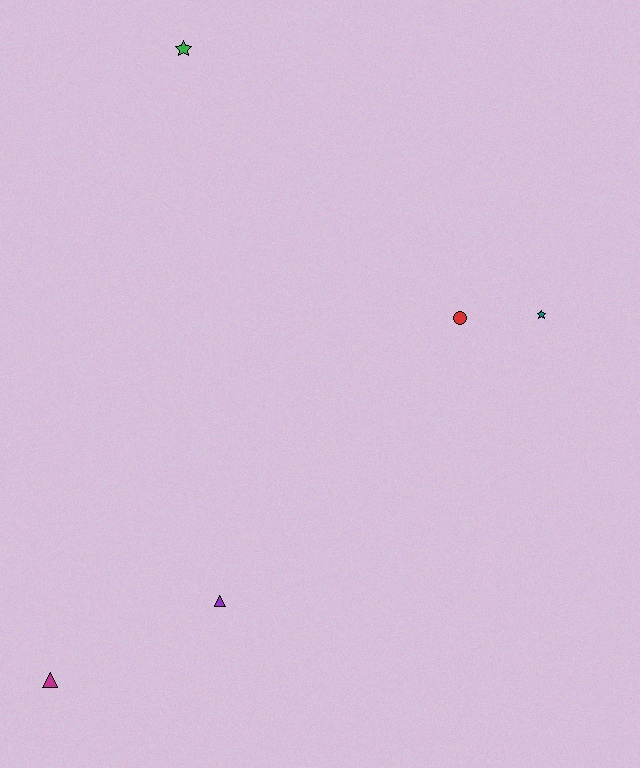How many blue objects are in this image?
There are no blue objects.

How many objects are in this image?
There are 5 objects.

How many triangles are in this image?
There are 2 triangles.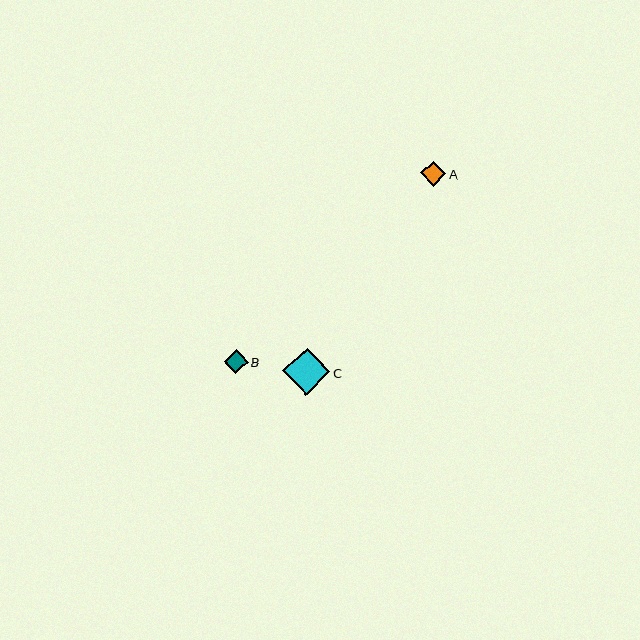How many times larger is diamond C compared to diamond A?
Diamond C is approximately 1.9 times the size of diamond A.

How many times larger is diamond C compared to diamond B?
Diamond C is approximately 2.0 times the size of diamond B.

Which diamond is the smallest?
Diamond B is the smallest with a size of approximately 24 pixels.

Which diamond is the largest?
Diamond C is the largest with a size of approximately 47 pixels.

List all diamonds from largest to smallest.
From largest to smallest: C, A, B.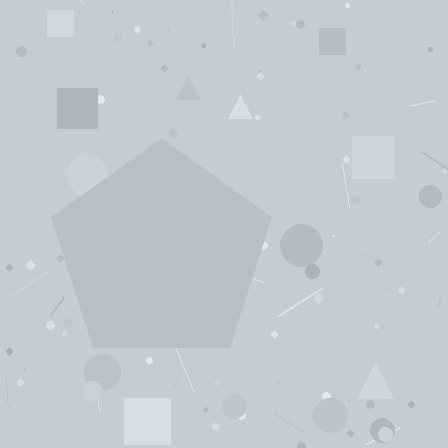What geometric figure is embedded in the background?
A pentagon is embedded in the background.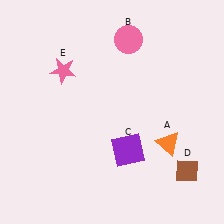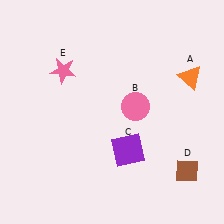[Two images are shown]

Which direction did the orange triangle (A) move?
The orange triangle (A) moved up.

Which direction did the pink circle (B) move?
The pink circle (B) moved down.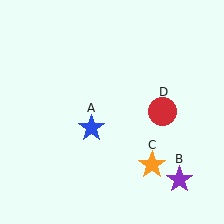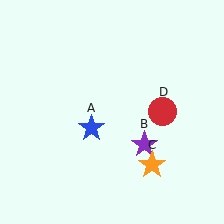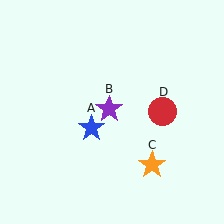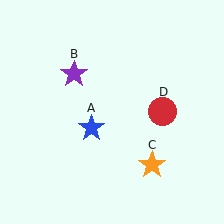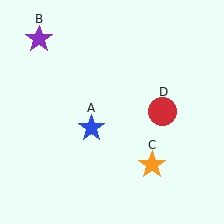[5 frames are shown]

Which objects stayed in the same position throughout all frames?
Blue star (object A) and orange star (object C) and red circle (object D) remained stationary.